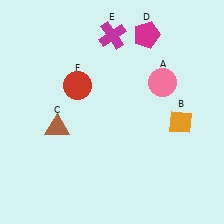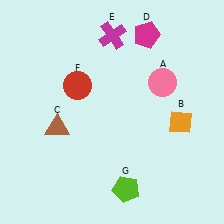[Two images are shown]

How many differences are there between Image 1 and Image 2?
There is 1 difference between the two images.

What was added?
A lime pentagon (G) was added in Image 2.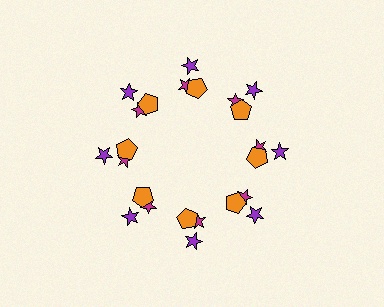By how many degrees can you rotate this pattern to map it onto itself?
The pattern maps onto itself every 45 degrees of rotation.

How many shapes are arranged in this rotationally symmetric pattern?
There are 24 shapes, arranged in 8 groups of 3.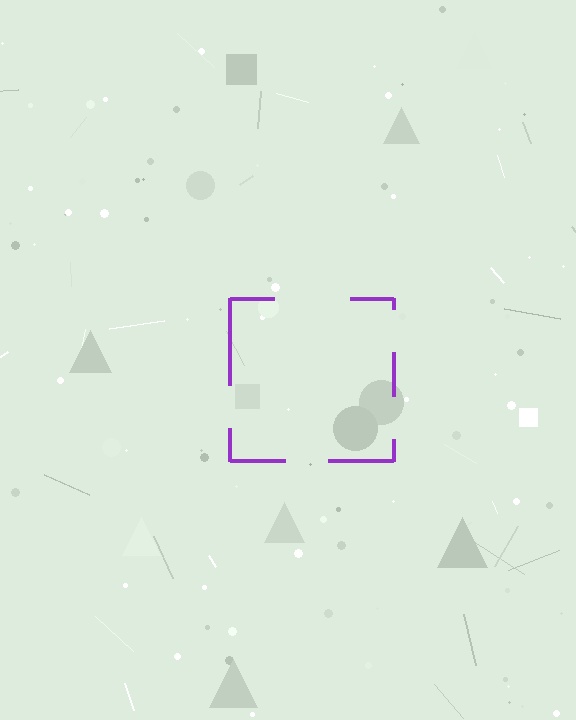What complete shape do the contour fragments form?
The contour fragments form a square.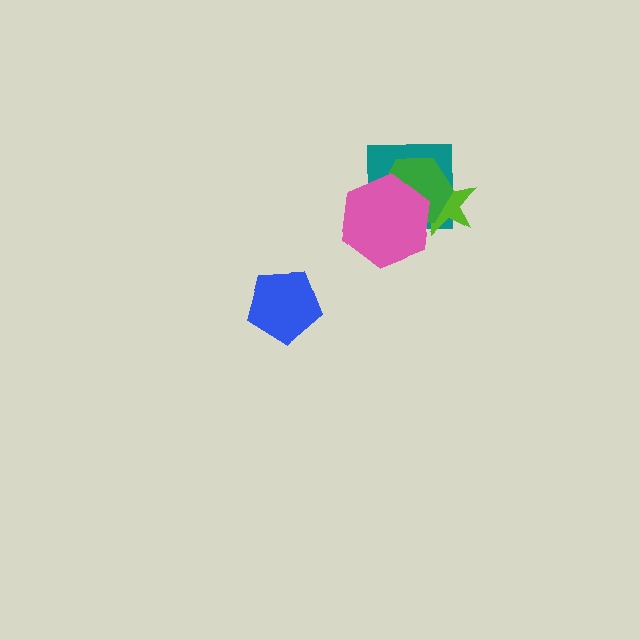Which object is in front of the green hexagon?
The pink hexagon is in front of the green hexagon.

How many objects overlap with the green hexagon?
3 objects overlap with the green hexagon.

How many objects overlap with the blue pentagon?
0 objects overlap with the blue pentagon.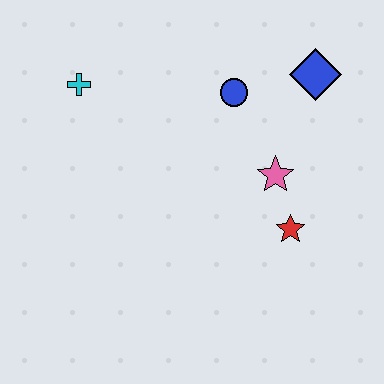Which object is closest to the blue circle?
The blue diamond is closest to the blue circle.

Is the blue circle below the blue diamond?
Yes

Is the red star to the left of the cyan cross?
No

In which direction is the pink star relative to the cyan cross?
The pink star is to the right of the cyan cross.